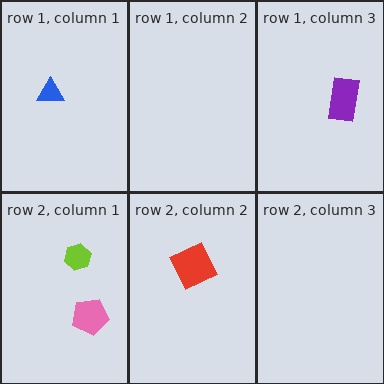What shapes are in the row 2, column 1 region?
The lime hexagon, the pink pentagon.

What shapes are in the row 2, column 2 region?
The red square.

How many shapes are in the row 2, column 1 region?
2.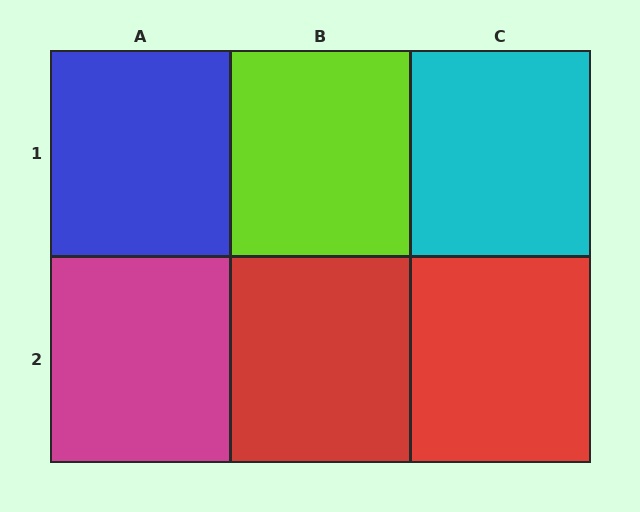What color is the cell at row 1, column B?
Lime.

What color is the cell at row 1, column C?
Cyan.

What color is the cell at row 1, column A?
Blue.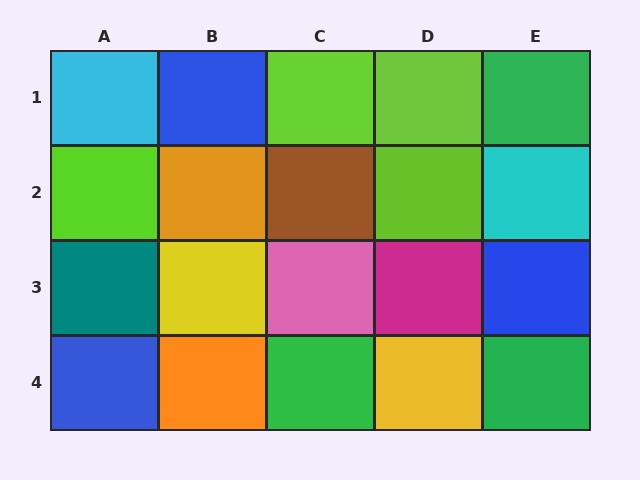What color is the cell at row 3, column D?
Magenta.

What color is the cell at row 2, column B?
Orange.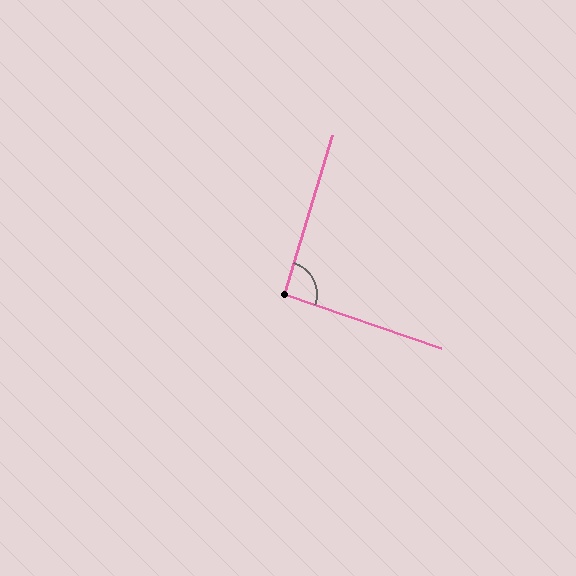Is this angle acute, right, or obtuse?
It is approximately a right angle.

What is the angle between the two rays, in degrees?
Approximately 92 degrees.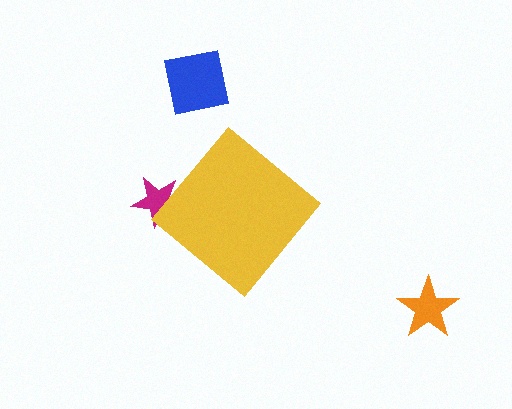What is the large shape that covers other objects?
A yellow diamond.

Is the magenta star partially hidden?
Yes, the magenta star is partially hidden behind the yellow diamond.